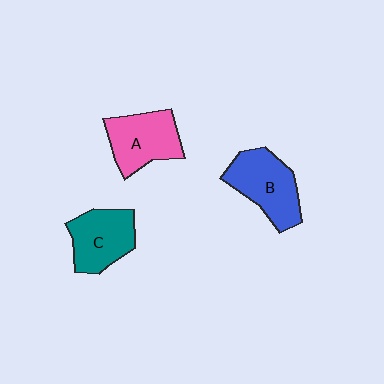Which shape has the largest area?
Shape B (blue).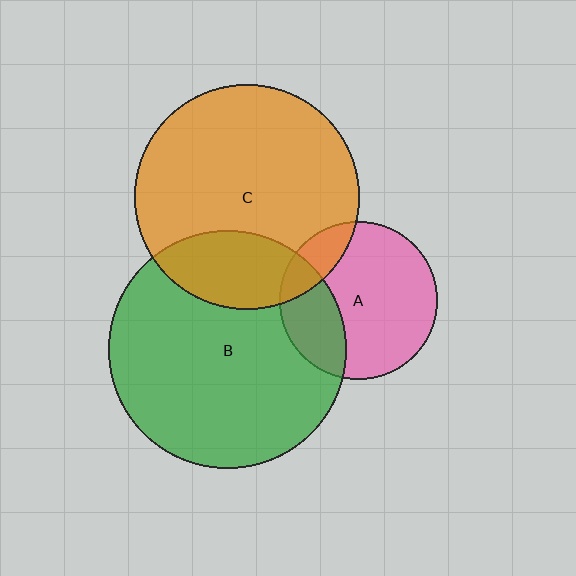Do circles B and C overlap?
Yes.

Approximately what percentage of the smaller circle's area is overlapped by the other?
Approximately 25%.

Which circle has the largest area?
Circle B (green).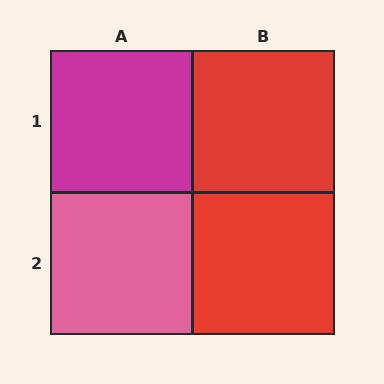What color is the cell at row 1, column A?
Magenta.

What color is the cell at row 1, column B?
Red.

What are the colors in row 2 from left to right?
Pink, red.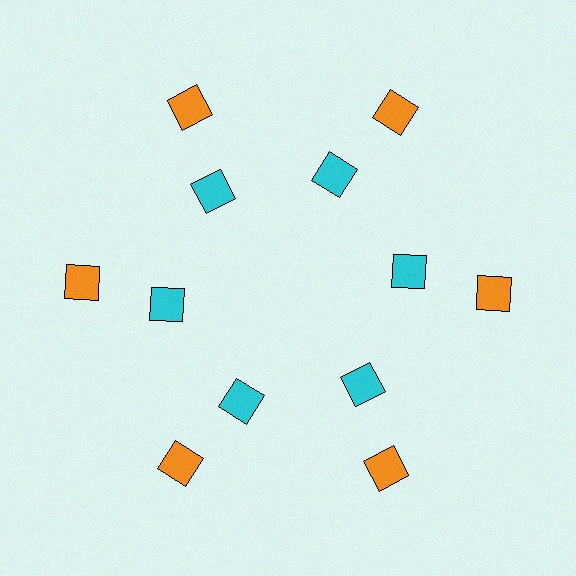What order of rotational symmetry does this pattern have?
This pattern has 6-fold rotational symmetry.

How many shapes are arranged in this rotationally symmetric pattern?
There are 12 shapes, arranged in 6 groups of 2.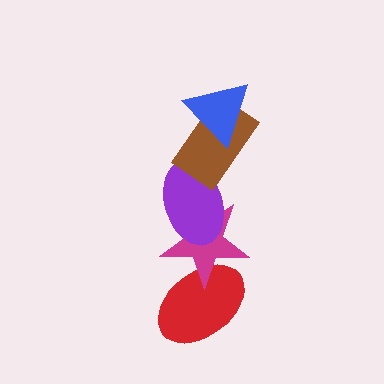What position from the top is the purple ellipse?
The purple ellipse is 3rd from the top.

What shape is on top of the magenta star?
The purple ellipse is on top of the magenta star.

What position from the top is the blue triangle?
The blue triangle is 1st from the top.